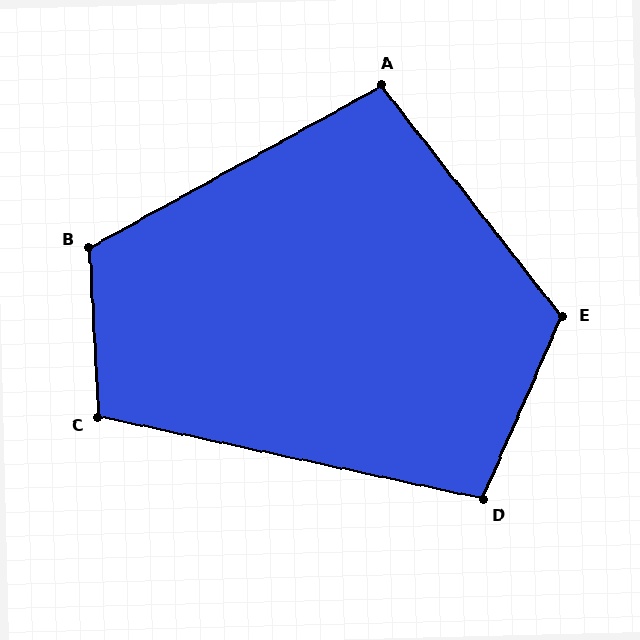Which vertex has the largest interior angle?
E, at approximately 118 degrees.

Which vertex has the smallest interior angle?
A, at approximately 99 degrees.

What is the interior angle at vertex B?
Approximately 116 degrees (obtuse).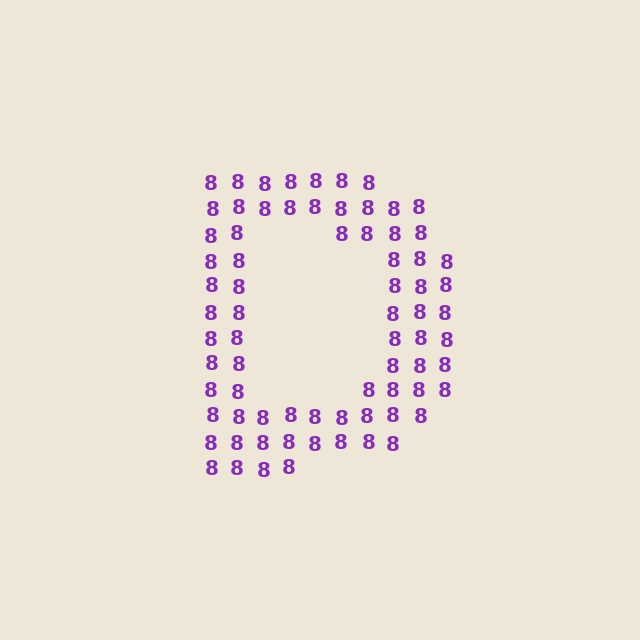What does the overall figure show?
The overall figure shows the letter D.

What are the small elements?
The small elements are digit 8's.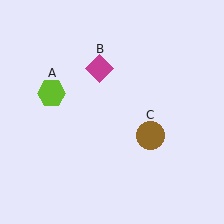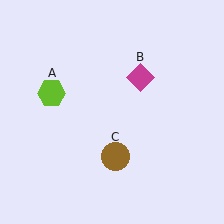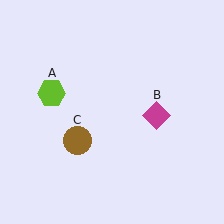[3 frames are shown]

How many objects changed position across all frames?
2 objects changed position: magenta diamond (object B), brown circle (object C).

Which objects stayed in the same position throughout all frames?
Lime hexagon (object A) remained stationary.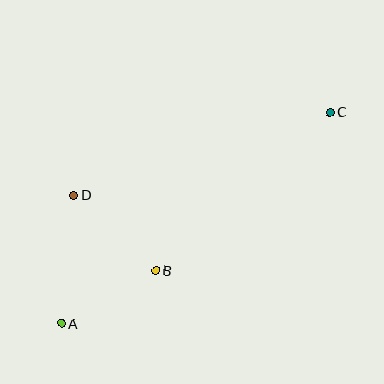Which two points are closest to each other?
Points A and B are closest to each other.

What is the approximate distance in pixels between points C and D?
The distance between C and D is approximately 269 pixels.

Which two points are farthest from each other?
Points A and C are farthest from each other.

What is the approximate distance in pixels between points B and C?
The distance between B and C is approximately 236 pixels.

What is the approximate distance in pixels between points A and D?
The distance between A and D is approximately 129 pixels.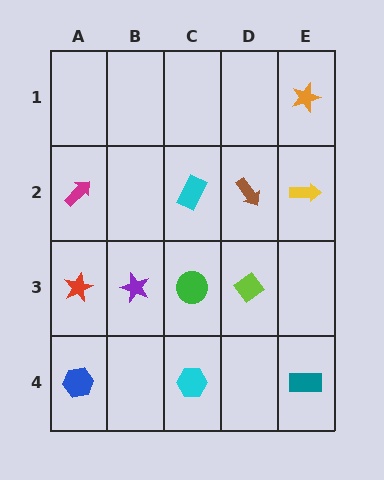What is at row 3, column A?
A red star.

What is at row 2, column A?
A magenta arrow.